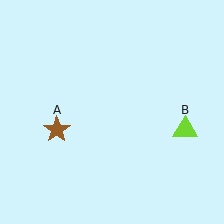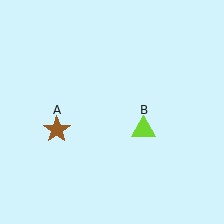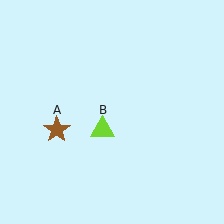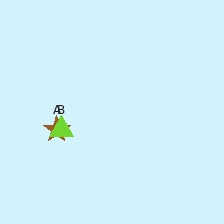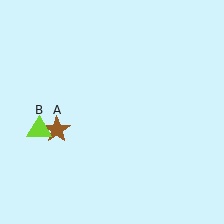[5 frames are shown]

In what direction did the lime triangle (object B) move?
The lime triangle (object B) moved left.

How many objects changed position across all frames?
1 object changed position: lime triangle (object B).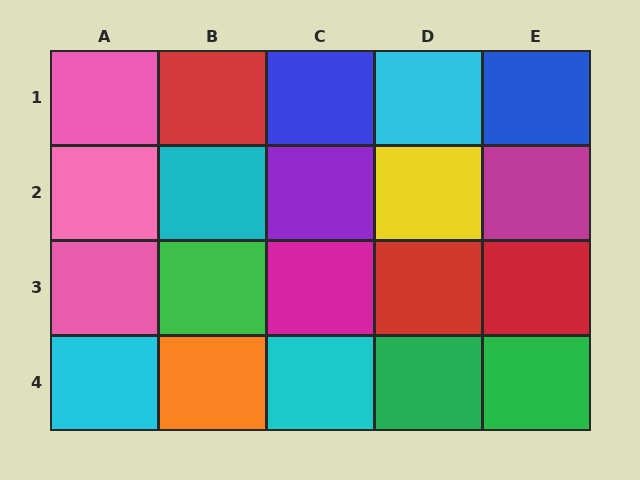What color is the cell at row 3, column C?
Magenta.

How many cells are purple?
1 cell is purple.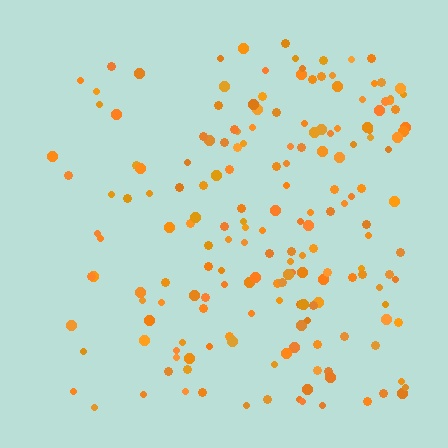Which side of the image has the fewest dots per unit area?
The left.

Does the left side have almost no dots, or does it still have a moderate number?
Still a moderate number, just noticeably fewer than the right.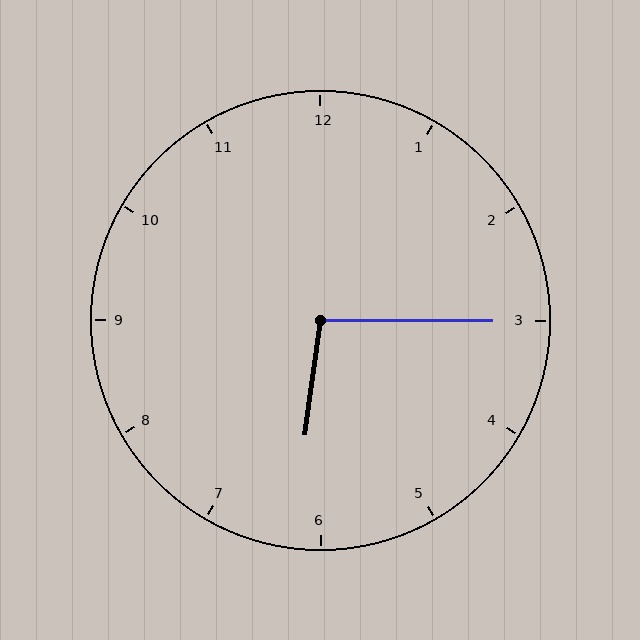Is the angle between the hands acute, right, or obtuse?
It is obtuse.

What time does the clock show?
6:15.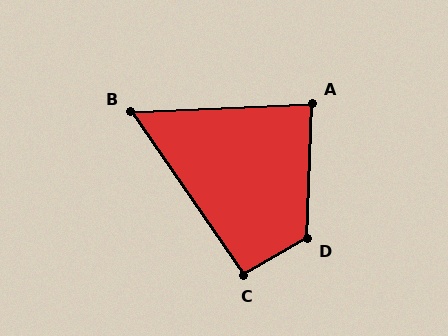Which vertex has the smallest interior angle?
B, at approximately 58 degrees.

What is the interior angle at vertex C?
Approximately 94 degrees (approximately right).